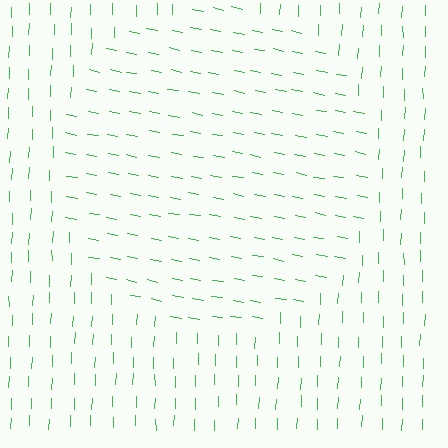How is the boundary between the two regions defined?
The boundary is defined purely by a change in line orientation (approximately 81 degrees difference). All lines are the same color and thickness.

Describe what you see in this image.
The image is filled with small green line segments. A circle region in the image has lines oriented differently from the surrounding lines, creating a visible texture boundary.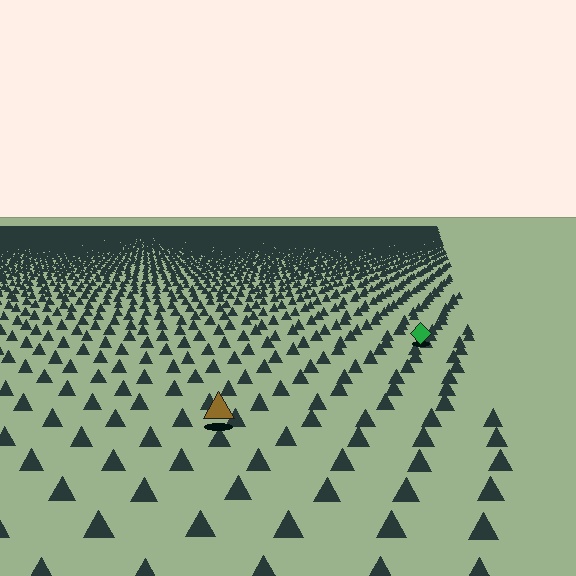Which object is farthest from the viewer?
The green diamond is farthest from the viewer. It appears smaller and the ground texture around it is denser.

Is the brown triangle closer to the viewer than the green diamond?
Yes. The brown triangle is closer — you can tell from the texture gradient: the ground texture is coarser near it.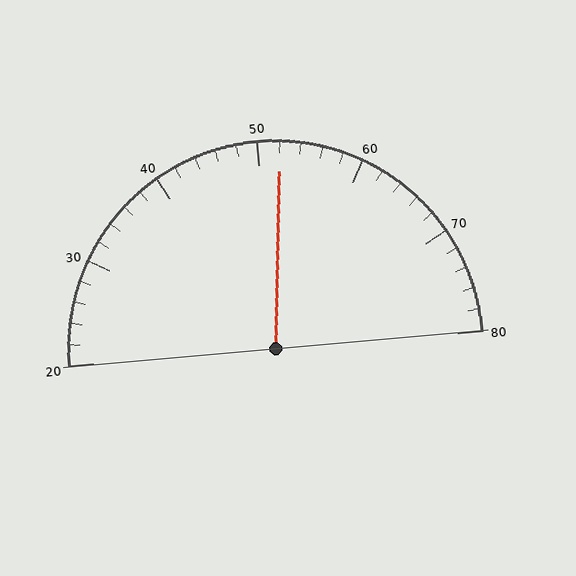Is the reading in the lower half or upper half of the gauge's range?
The reading is in the upper half of the range (20 to 80).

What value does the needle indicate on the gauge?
The needle indicates approximately 52.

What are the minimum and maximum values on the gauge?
The gauge ranges from 20 to 80.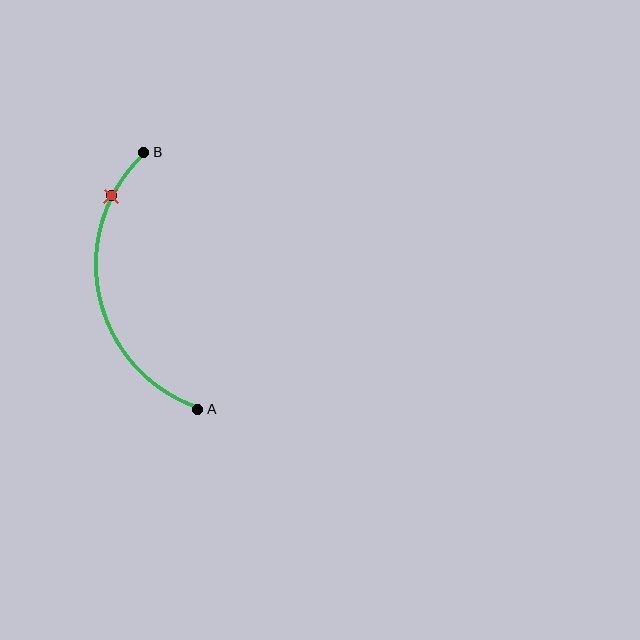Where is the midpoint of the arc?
The arc midpoint is the point on the curve farthest from the straight line joining A and B. It sits to the left of that line.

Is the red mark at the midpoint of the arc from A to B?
No. The red mark lies on the arc but is closer to endpoint B. The arc midpoint would be at the point on the curve equidistant along the arc from both A and B.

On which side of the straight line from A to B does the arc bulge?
The arc bulges to the left of the straight line connecting A and B.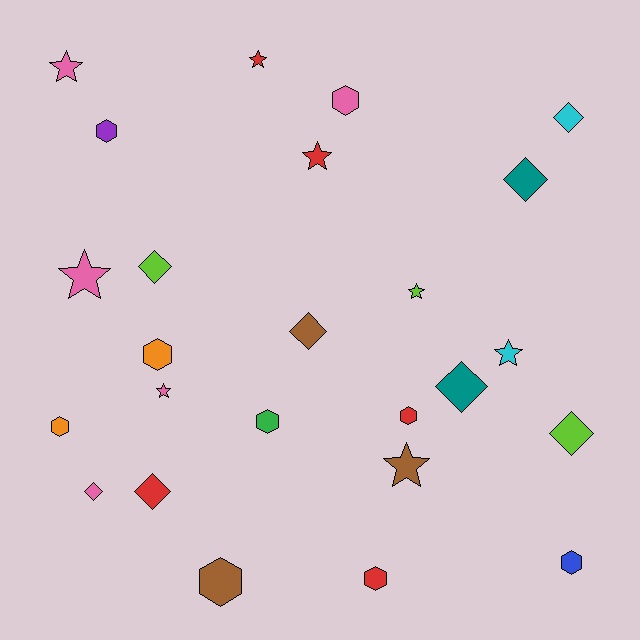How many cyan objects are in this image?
There are 2 cyan objects.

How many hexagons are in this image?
There are 9 hexagons.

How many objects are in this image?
There are 25 objects.